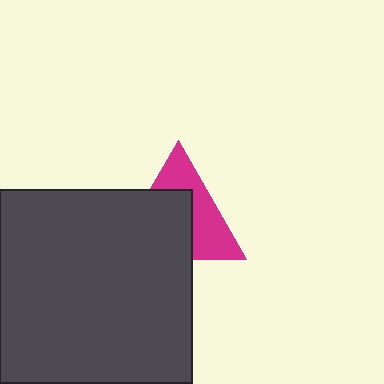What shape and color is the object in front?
The object in front is a dark gray square.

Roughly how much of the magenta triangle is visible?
About half of it is visible (roughly 46%).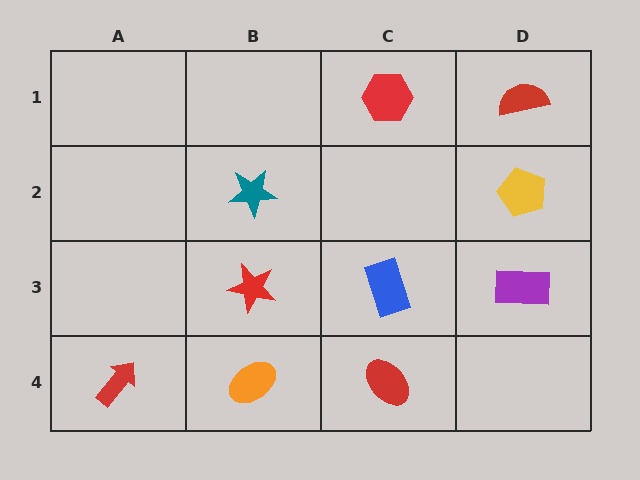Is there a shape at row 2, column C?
No, that cell is empty.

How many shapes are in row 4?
3 shapes.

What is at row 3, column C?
A blue rectangle.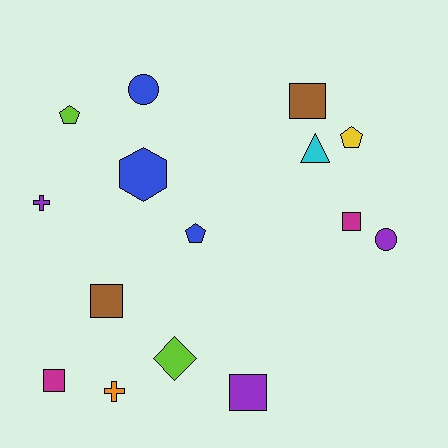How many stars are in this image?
There are no stars.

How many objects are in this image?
There are 15 objects.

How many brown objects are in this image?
There are 2 brown objects.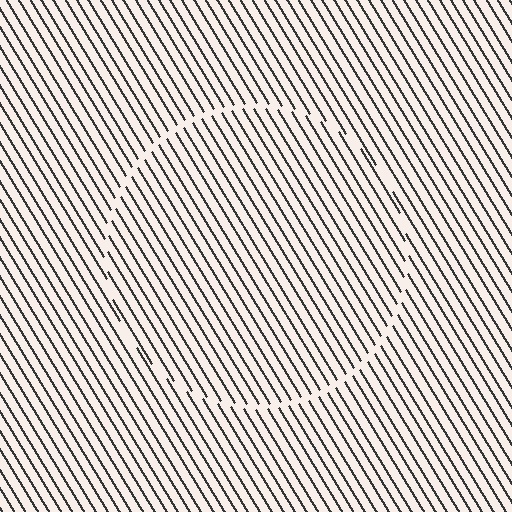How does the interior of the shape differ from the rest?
The interior of the shape contains the same grating, shifted by half a period — the contour is defined by the phase discontinuity where line-ends from the inner and outer gratings abut.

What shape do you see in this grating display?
An illusory circle. The interior of the shape contains the same grating, shifted by half a period — the contour is defined by the phase discontinuity where line-ends from the inner and outer gratings abut.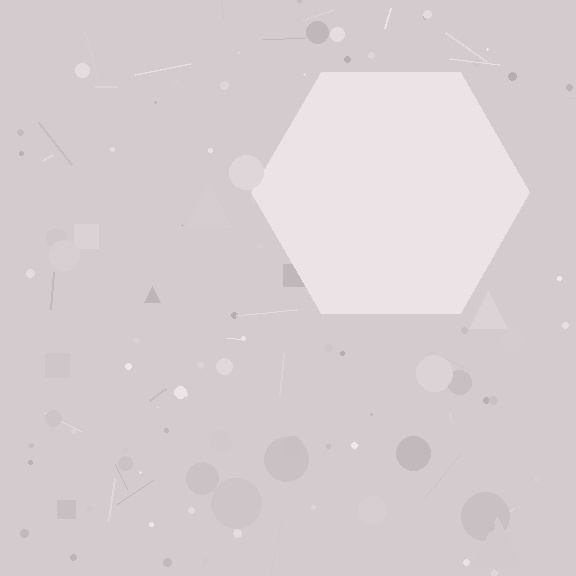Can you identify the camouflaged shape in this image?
The camouflaged shape is a hexagon.